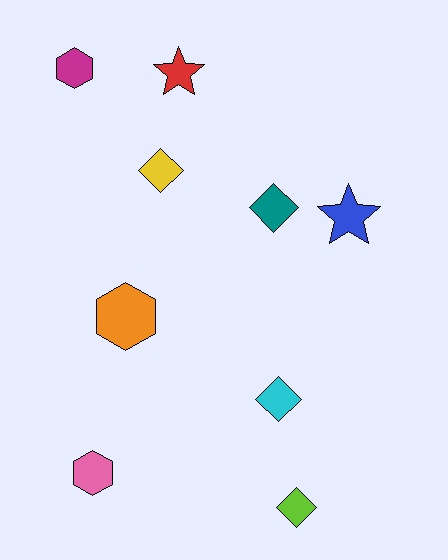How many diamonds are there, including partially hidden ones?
There are 4 diamonds.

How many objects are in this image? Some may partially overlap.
There are 9 objects.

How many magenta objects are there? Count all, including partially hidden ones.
There is 1 magenta object.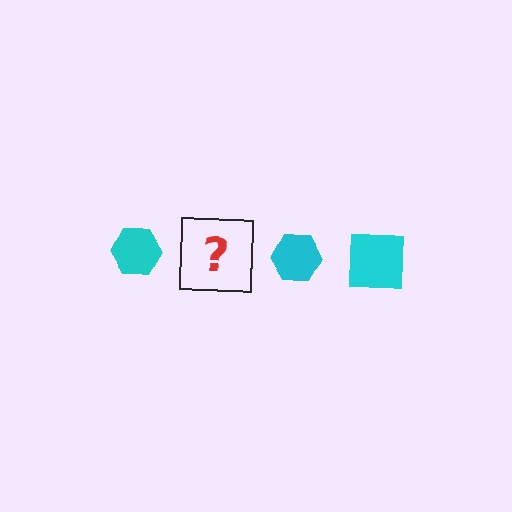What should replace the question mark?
The question mark should be replaced with a cyan square.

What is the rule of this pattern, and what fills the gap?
The rule is that the pattern cycles through hexagon, square shapes in cyan. The gap should be filled with a cyan square.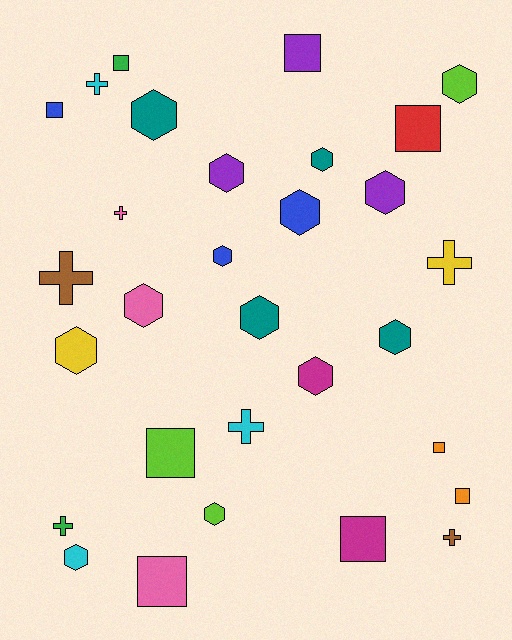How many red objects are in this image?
There is 1 red object.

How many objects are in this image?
There are 30 objects.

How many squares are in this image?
There are 9 squares.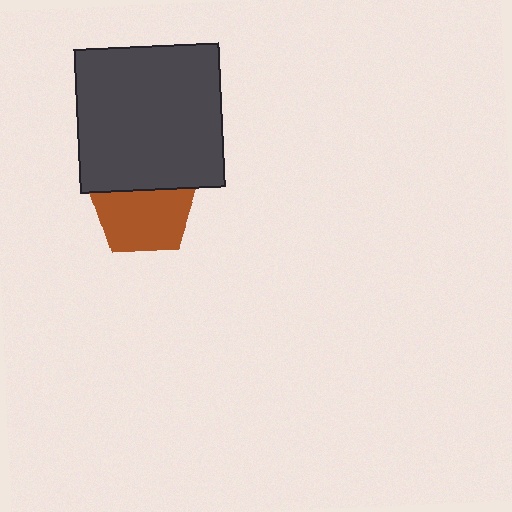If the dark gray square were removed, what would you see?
You would see the complete brown pentagon.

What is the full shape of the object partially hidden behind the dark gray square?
The partially hidden object is a brown pentagon.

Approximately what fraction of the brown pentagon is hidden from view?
Roughly 32% of the brown pentagon is hidden behind the dark gray square.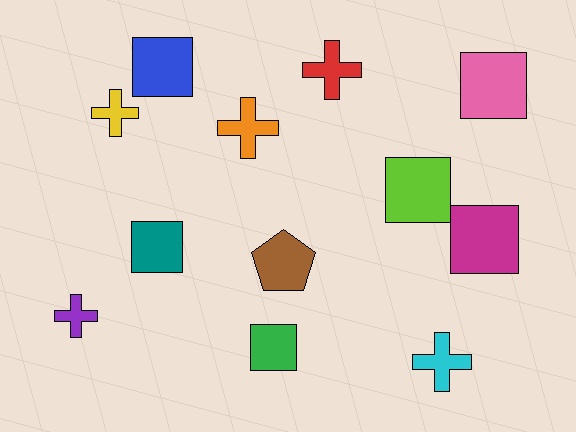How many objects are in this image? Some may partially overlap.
There are 12 objects.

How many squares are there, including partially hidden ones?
There are 6 squares.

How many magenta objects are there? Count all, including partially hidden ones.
There is 1 magenta object.